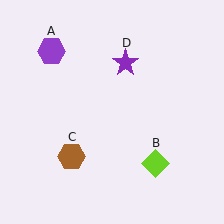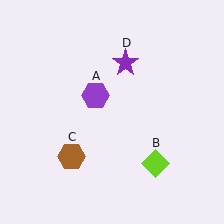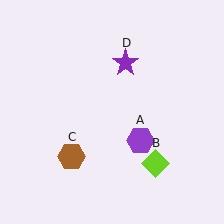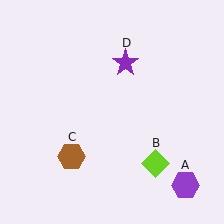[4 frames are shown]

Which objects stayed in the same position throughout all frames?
Lime diamond (object B) and brown hexagon (object C) and purple star (object D) remained stationary.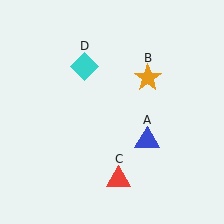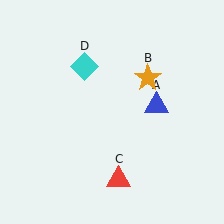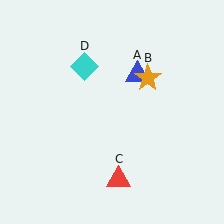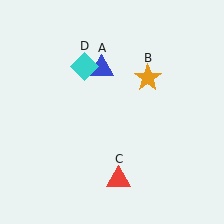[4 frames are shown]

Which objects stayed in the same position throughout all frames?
Orange star (object B) and red triangle (object C) and cyan diamond (object D) remained stationary.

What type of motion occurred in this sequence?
The blue triangle (object A) rotated counterclockwise around the center of the scene.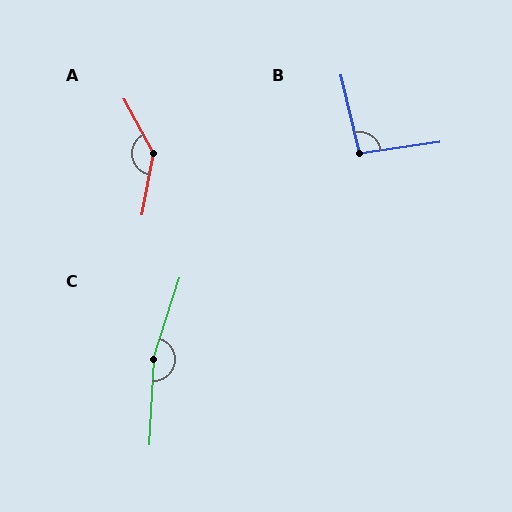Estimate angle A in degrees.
Approximately 142 degrees.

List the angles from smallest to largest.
B (95°), A (142°), C (165°).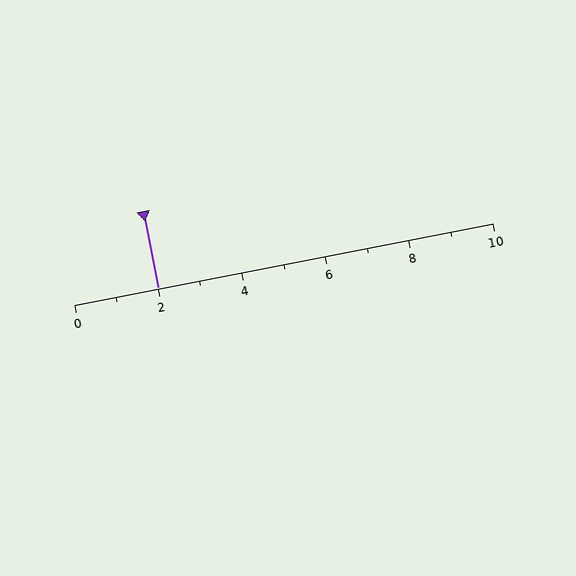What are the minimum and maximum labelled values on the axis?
The axis runs from 0 to 10.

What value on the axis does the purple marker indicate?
The marker indicates approximately 2.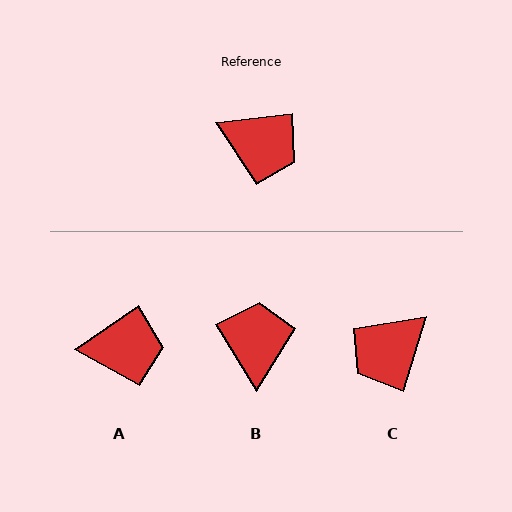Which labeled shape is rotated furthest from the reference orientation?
B, about 114 degrees away.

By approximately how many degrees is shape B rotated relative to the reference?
Approximately 114 degrees counter-clockwise.